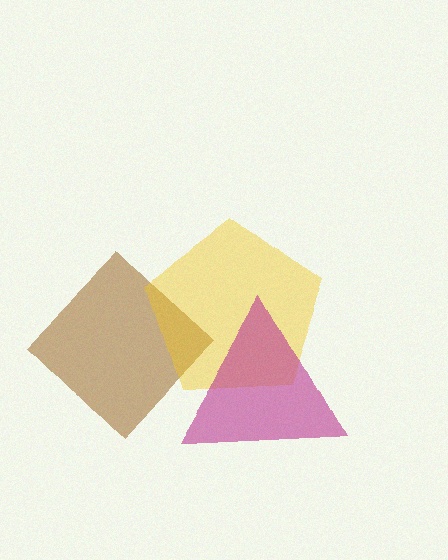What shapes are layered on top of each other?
The layered shapes are: a brown diamond, a yellow pentagon, a magenta triangle.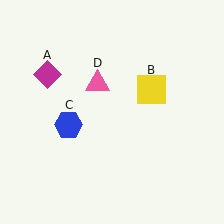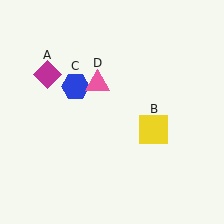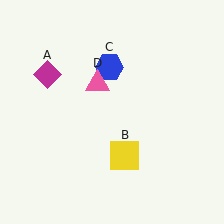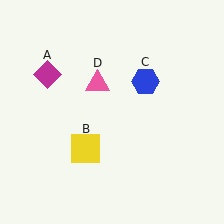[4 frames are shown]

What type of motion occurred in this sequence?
The yellow square (object B), blue hexagon (object C) rotated clockwise around the center of the scene.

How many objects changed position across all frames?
2 objects changed position: yellow square (object B), blue hexagon (object C).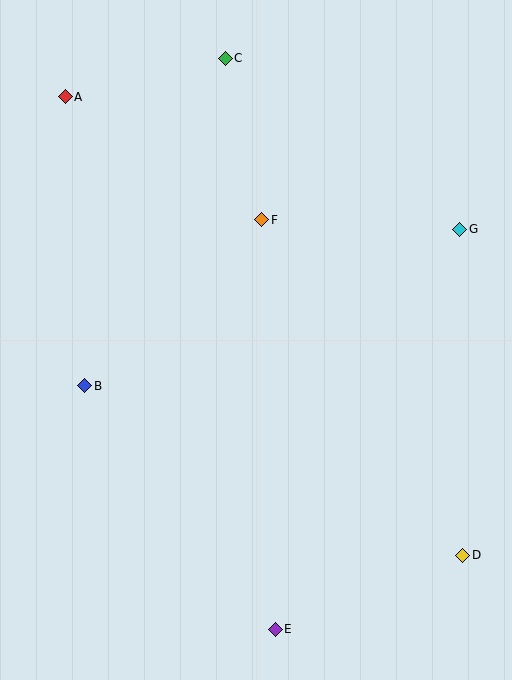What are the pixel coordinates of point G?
Point G is at (460, 229).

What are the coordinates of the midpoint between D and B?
The midpoint between D and B is at (274, 470).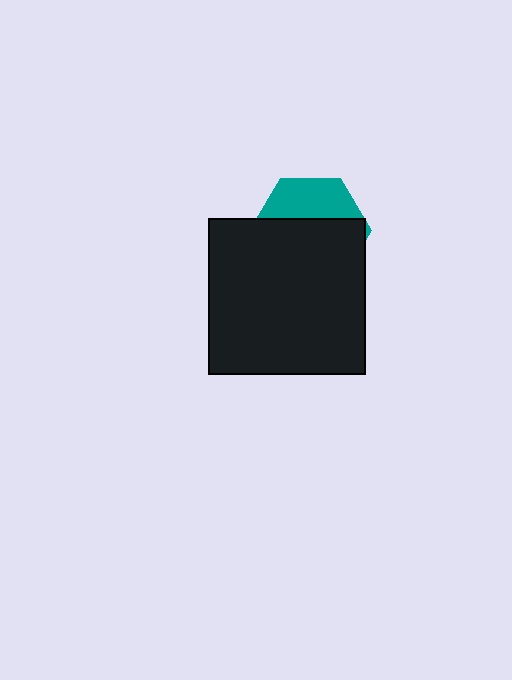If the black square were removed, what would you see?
You would see the complete teal hexagon.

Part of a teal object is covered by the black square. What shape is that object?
It is a hexagon.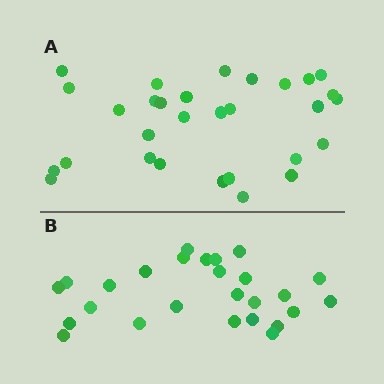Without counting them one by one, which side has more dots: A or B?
Region A (the top region) has more dots.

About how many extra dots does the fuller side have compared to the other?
Region A has about 4 more dots than region B.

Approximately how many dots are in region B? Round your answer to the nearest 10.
About 30 dots. (The exact count is 26, which rounds to 30.)